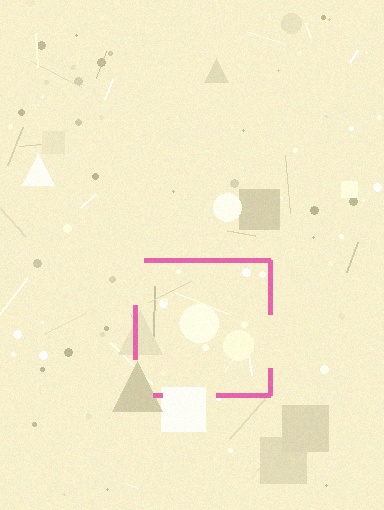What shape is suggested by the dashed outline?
The dashed outline suggests a square.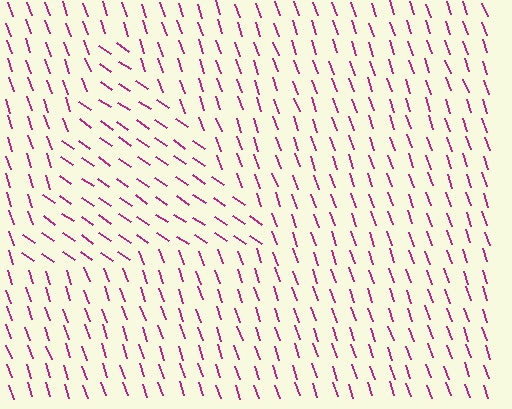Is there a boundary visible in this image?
Yes, there is a texture boundary formed by a change in line orientation.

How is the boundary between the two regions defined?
The boundary is defined purely by a change in line orientation (approximately 37 degrees difference). All lines are the same color and thickness.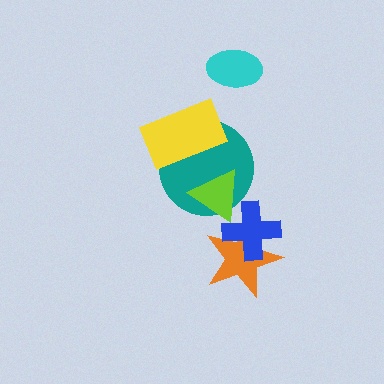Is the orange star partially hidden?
Yes, it is partially covered by another shape.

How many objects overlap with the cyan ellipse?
0 objects overlap with the cyan ellipse.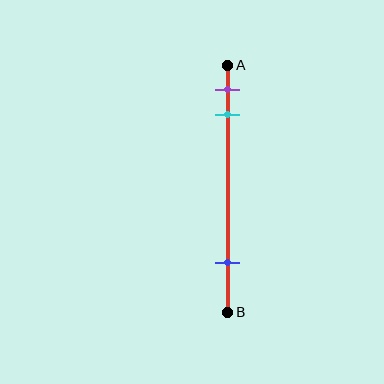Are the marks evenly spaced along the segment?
No, the marks are not evenly spaced.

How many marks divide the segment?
There are 3 marks dividing the segment.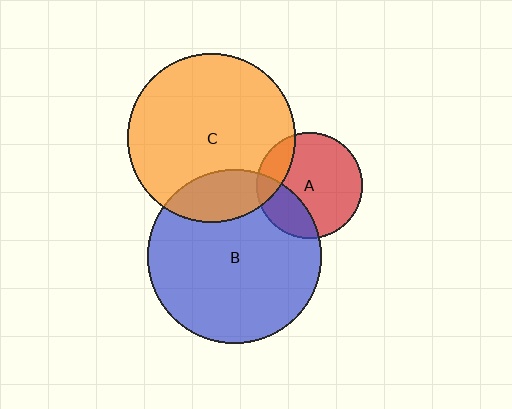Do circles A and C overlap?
Yes.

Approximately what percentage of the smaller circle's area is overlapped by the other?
Approximately 20%.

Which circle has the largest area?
Circle B (blue).